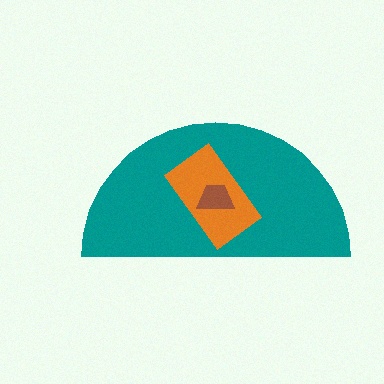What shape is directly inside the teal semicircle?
The orange rectangle.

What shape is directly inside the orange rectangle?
The brown trapezoid.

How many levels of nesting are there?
3.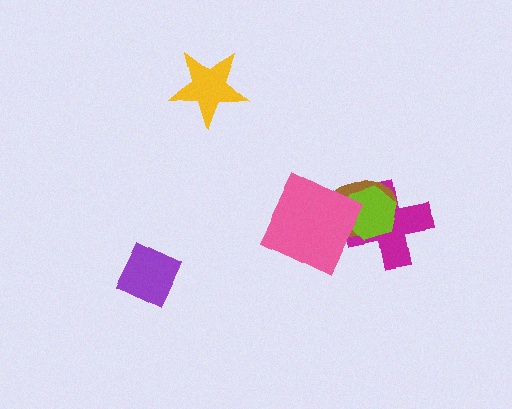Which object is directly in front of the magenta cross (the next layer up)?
The brown ellipse is directly in front of the magenta cross.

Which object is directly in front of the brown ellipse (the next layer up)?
The lime hexagon is directly in front of the brown ellipse.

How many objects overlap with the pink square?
2 objects overlap with the pink square.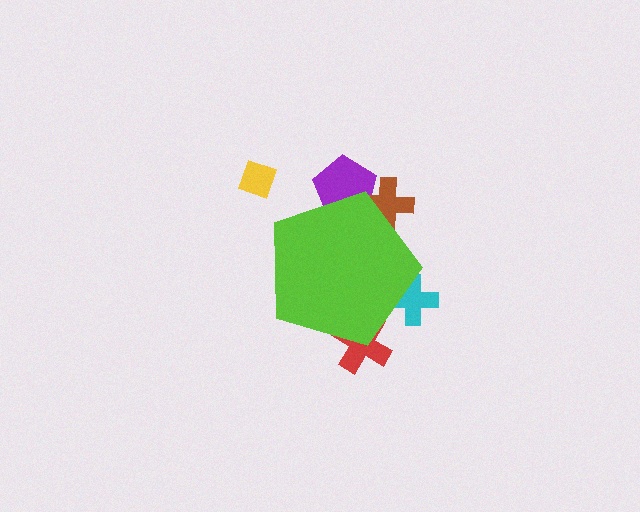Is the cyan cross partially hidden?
Yes, the cyan cross is partially hidden behind the lime pentagon.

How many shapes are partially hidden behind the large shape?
4 shapes are partially hidden.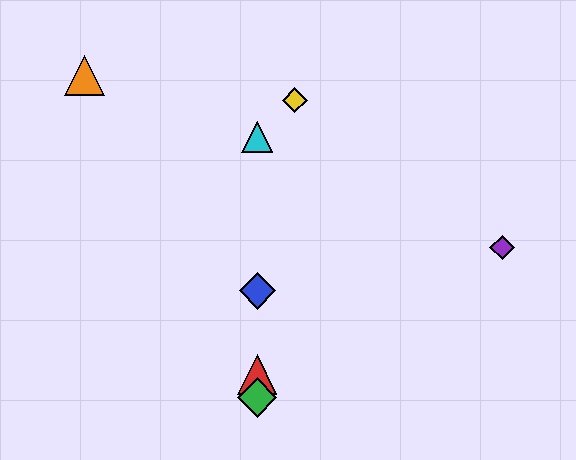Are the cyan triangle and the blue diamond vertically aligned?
Yes, both are at x≈257.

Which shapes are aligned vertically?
The red triangle, the blue diamond, the green diamond, the cyan triangle are aligned vertically.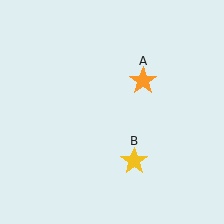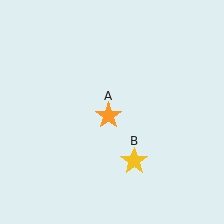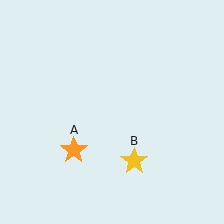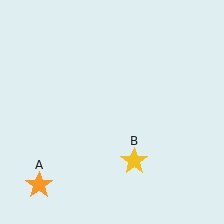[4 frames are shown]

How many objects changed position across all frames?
1 object changed position: orange star (object A).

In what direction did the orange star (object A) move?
The orange star (object A) moved down and to the left.